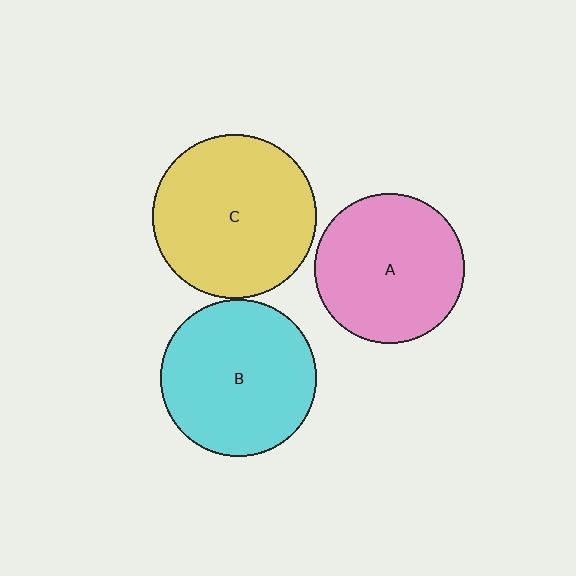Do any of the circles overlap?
No, none of the circles overlap.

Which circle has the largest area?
Circle C (yellow).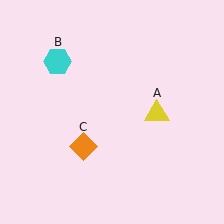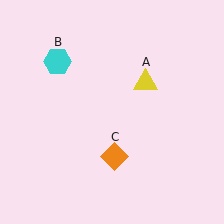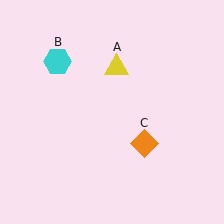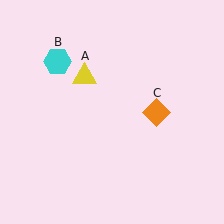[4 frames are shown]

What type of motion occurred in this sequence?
The yellow triangle (object A), orange diamond (object C) rotated counterclockwise around the center of the scene.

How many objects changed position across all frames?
2 objects changed position: yellow triangle (object A), orange diamond (object C).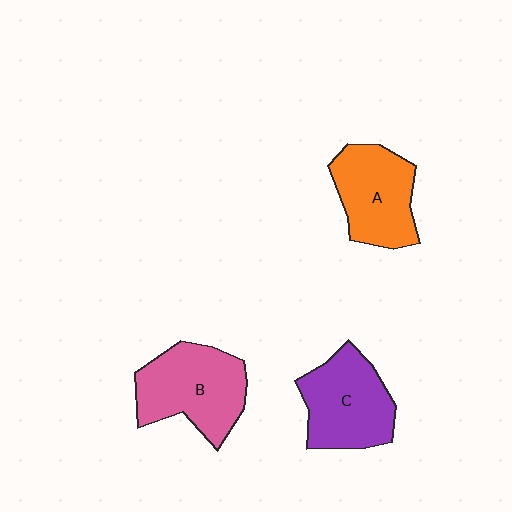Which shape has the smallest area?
Shape A (orange).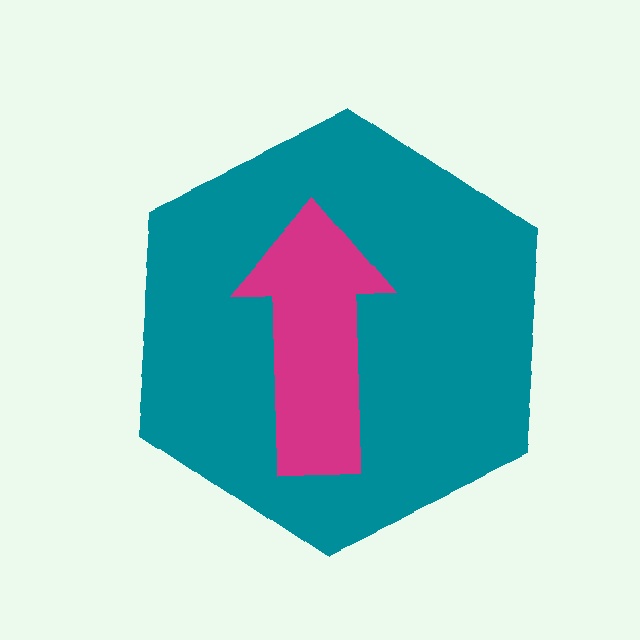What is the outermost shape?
The teal hexagon.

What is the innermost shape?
The magenta arrow.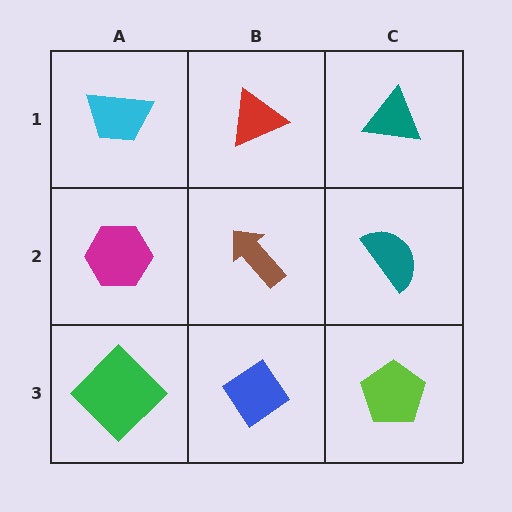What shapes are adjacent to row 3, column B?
A brown arrow (row 2, column B), a green diamond (row 3, column A), a lime pentagon (row 3, column C).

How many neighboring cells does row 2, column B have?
4.